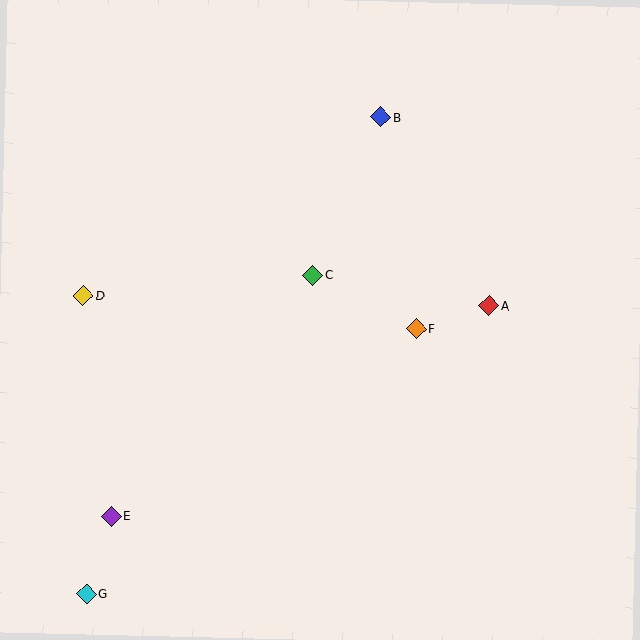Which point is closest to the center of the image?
Point C at (313, 275) is closest to the center.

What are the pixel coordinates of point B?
Point B is at (381, 117).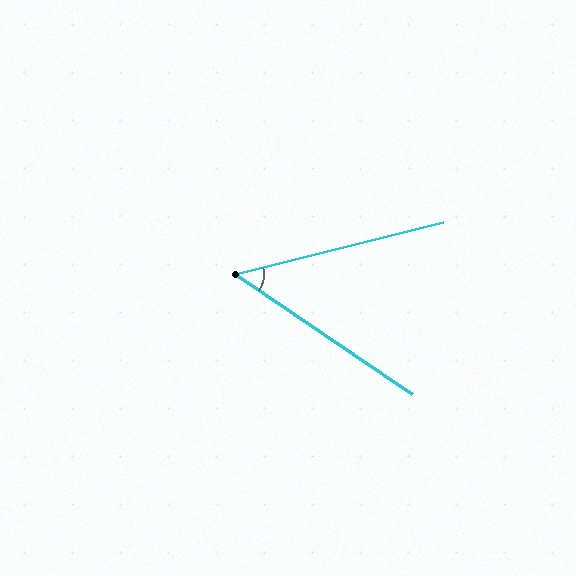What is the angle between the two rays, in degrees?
Approximately 48 degrees.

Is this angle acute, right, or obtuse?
It is acute.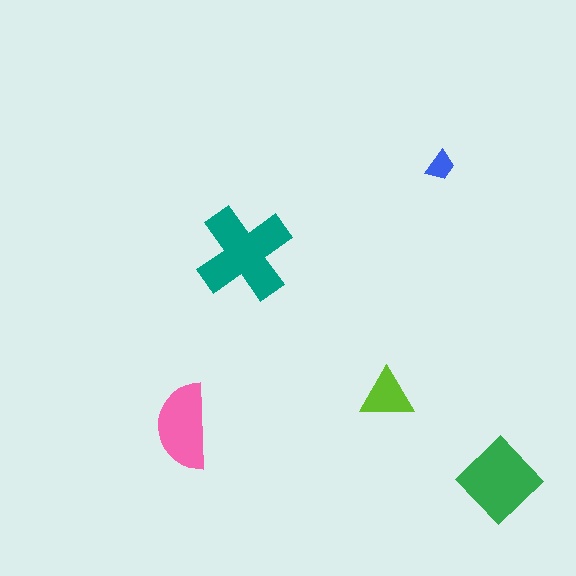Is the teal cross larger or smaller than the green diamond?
Larger.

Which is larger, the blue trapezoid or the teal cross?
The teal cross.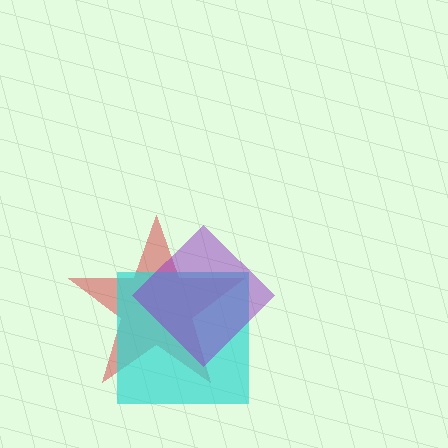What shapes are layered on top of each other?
The layered shapes are: a red star, a cyan square, a purple diamond.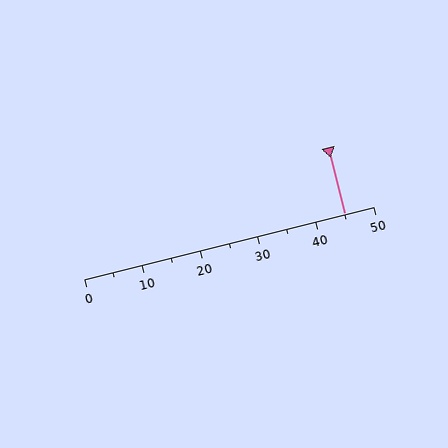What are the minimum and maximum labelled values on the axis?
The axis runs from 0 to 50.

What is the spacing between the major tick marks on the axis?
The major ticks are spaced 10 apart.